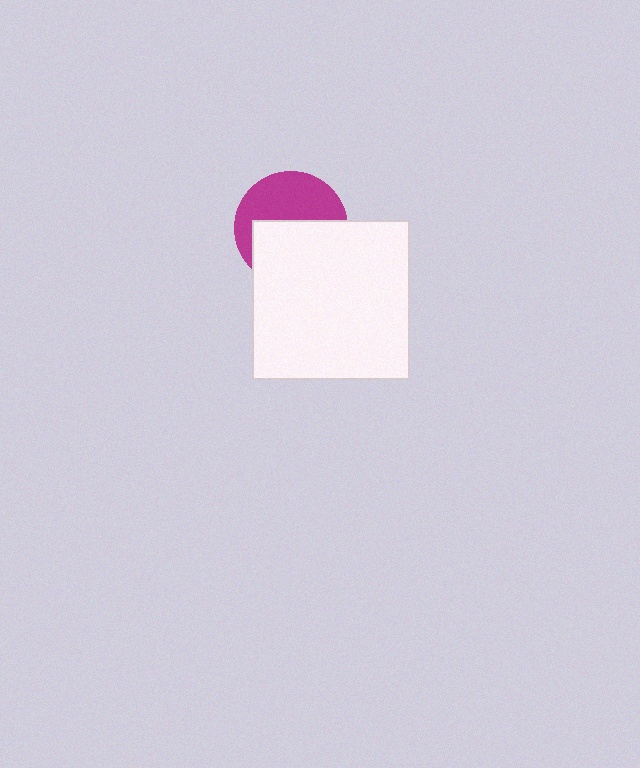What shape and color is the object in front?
The object in front is a white rectangle.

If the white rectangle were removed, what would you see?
You would see the complete magenta circle.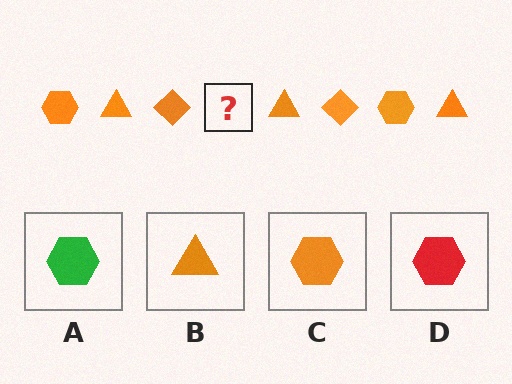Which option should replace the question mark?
Option C.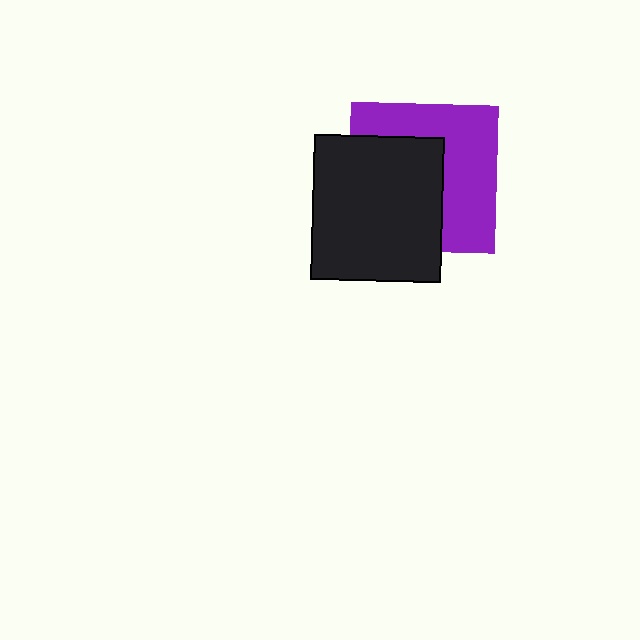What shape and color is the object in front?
The object in front is a black rectangle.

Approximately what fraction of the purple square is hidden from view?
Roughly 50% of the purple square is hidden behind the black rectangle.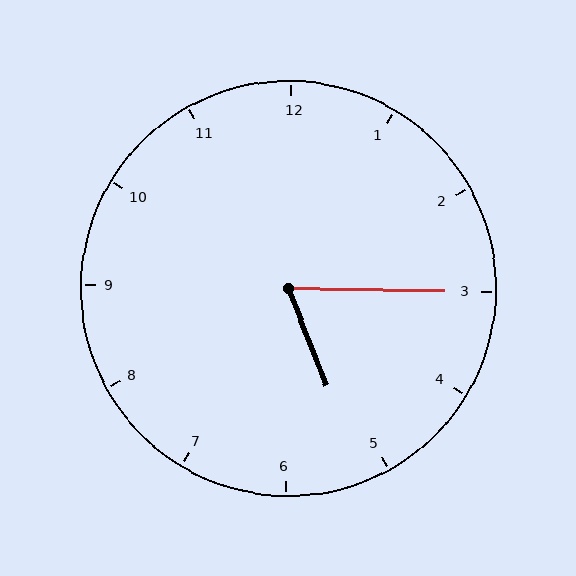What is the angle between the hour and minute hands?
Approximately 68 degrees.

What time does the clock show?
5:15.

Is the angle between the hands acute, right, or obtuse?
It is acute.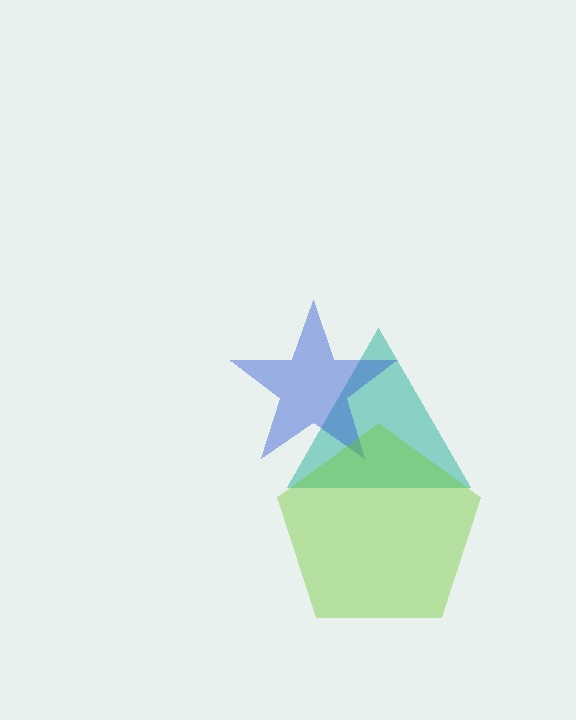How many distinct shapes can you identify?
There are 3 distinct shapes: a teal triangle, a blue star, a lime pentagon.